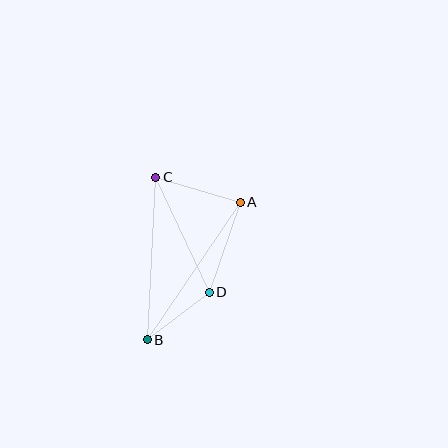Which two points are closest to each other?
Points B and D are closest to each other.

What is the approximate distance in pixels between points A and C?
The distance between A and C is approximately 88 pixels.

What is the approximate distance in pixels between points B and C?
The distance between B and C is approximately 163 pixels.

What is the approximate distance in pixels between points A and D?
The distance between A and D is approximately 96 pixels.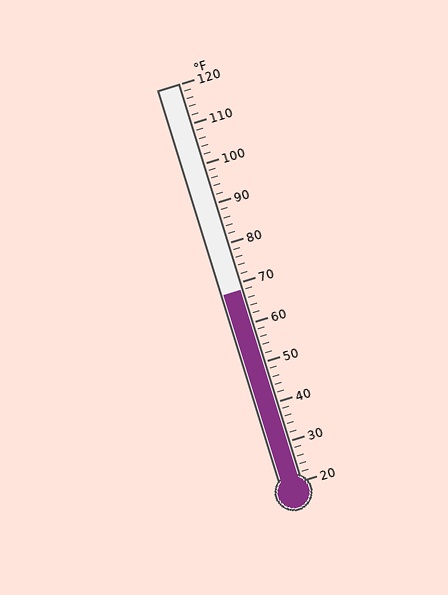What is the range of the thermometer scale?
The thermometer scale ranges from 20°F to 120°F.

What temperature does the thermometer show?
The thermometer shows approximately 68°F.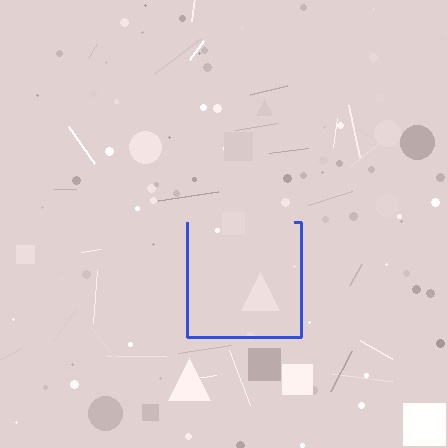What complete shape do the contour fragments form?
The contour fragments form a square.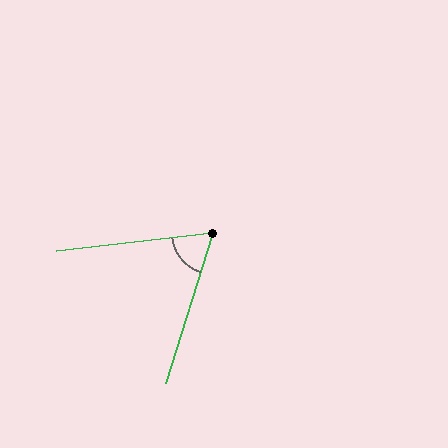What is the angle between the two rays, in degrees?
Approximately 66 degrees.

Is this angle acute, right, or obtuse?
It is acute.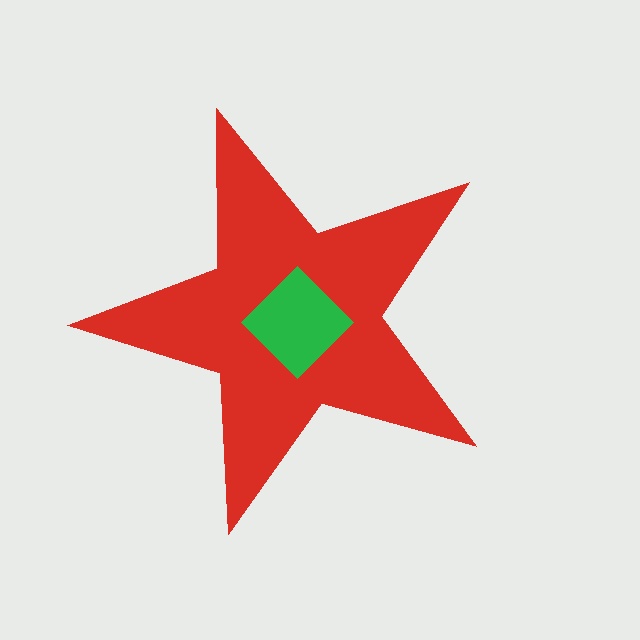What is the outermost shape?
The red star.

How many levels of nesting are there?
2.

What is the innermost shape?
The green diamond.